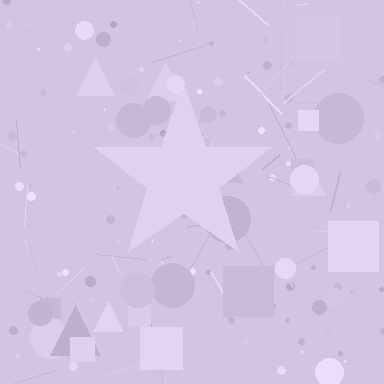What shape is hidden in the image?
A star is hidden in the image.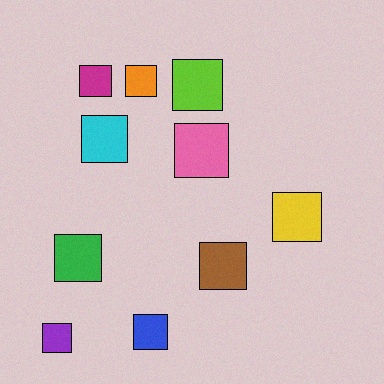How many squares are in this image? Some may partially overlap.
There are 10 squares.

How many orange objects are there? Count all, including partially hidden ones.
There is 1 orange object.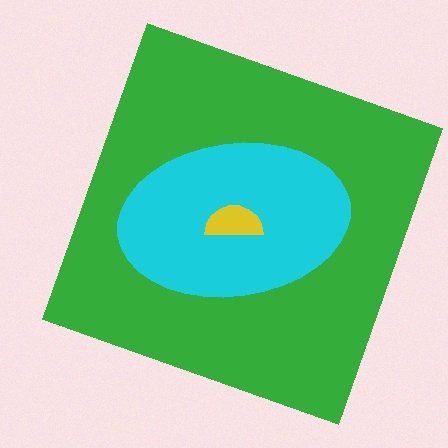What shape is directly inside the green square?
The cyan ellipse.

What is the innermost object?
The yellow semicircle.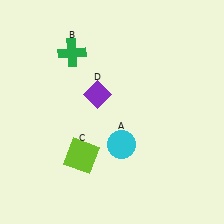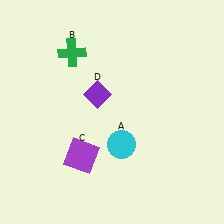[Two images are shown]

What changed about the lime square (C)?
In Image 1, C is lime. In Image 2, it changed to purple.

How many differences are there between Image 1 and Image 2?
There is 1 difference between the two images.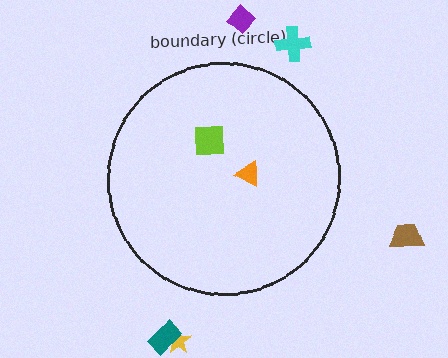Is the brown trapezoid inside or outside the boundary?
Outside.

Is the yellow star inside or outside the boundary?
Outside.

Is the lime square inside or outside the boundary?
Inside.